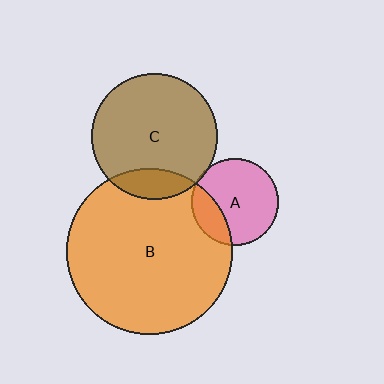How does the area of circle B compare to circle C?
Approximately 1.7 times.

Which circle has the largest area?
Circle B (orange).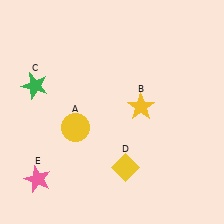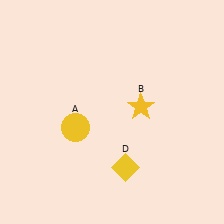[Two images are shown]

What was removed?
The pink star (E), the green star (C) were removed in Image 2.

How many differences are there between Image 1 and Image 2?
There are 2 differences between the two images.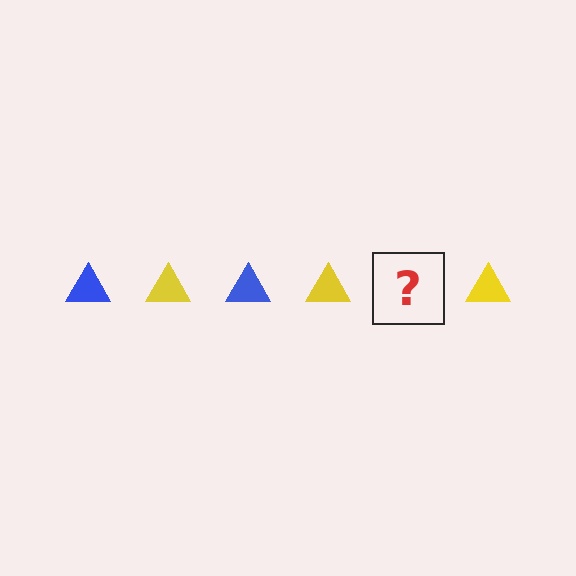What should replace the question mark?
The question mark should be replaced with a blue triangle.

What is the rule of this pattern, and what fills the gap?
The rule is that the pattern cycles through blue, yellow triangles. The gap should be filled with a blue triangle.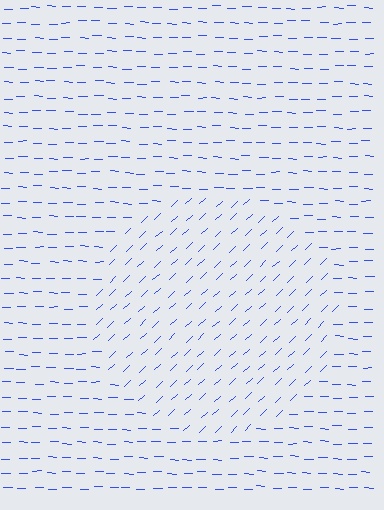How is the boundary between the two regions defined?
The boundary is defined purely by a change in line orientation (approximately 45 degrees difference). All lines are the same color and thickness.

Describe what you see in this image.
The image is filled with small blue line segments. A circle region in the image has lines oriented differently from the surrounding lines, creating a visible texture boundary.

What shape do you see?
I see a circle.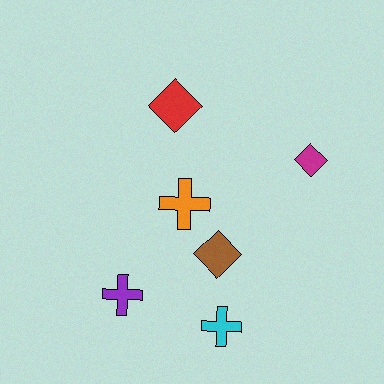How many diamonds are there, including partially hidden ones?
There are 3 diamonds.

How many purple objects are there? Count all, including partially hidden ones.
There is 1 purple object.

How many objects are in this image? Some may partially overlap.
There are 6 objects.